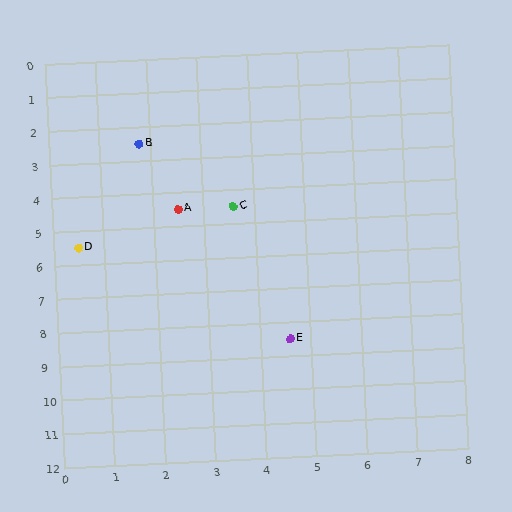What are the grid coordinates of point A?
Point A is at approximately (2.5, 4.5).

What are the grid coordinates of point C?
Point C is at approximately (3.6, 4.5).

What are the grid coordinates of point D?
Point D is at approximately (0.5, 5.5).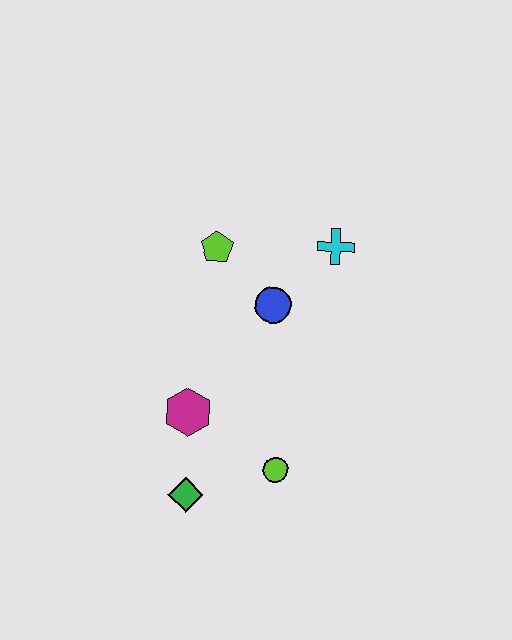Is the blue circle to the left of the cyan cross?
Yes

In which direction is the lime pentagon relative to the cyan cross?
The lime pentagon is to the left of the cyan cross.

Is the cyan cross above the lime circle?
Yes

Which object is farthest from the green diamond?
The cyan cross is farthest from the green diamond.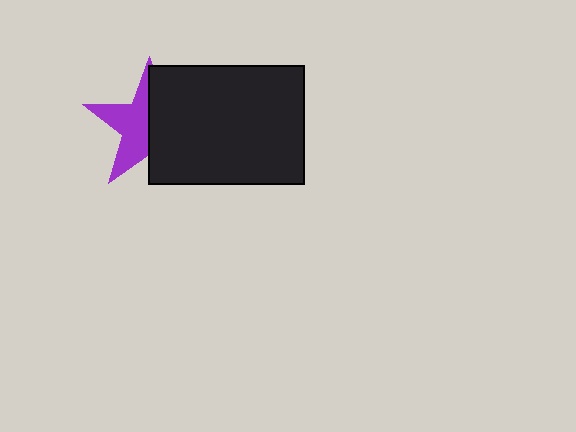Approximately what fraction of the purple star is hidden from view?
Roughly 52% of the purple star is hidden behind the black rectangle.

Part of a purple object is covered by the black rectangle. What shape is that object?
It is a star.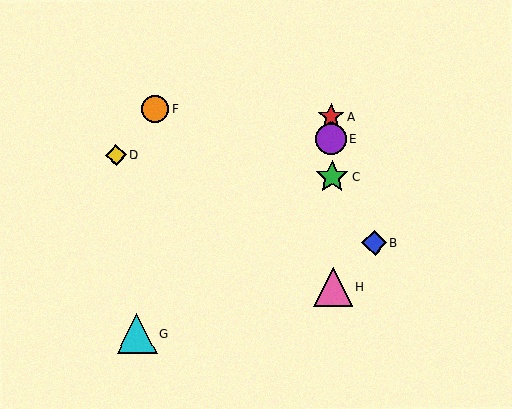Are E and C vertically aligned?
Yes, both are at x≈331.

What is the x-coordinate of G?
Object G is at x≈136.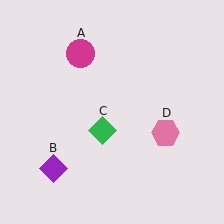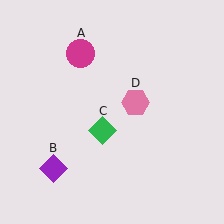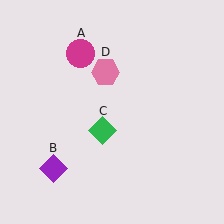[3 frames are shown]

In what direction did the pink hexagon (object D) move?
The pink hexagon (object D) moved up and to the left.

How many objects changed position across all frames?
1 object changed position: pink hexagon (object D).